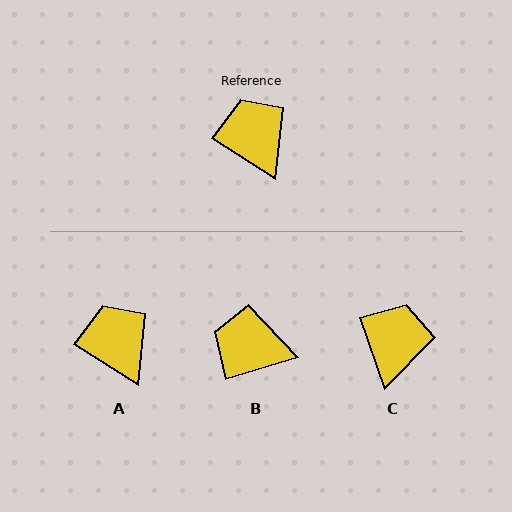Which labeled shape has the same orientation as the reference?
A.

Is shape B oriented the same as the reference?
No, it is off by about 49 degrees.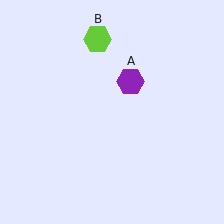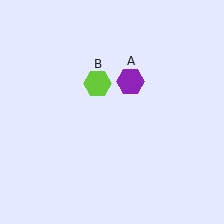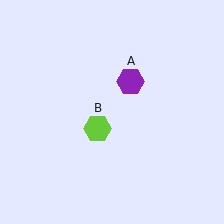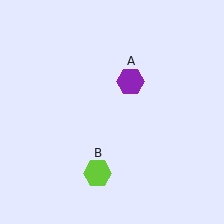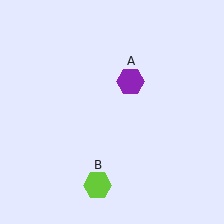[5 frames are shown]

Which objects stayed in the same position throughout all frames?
Purple hexagon (object A) remained stationary.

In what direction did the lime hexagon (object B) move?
The lime hexagon (object B) moved down.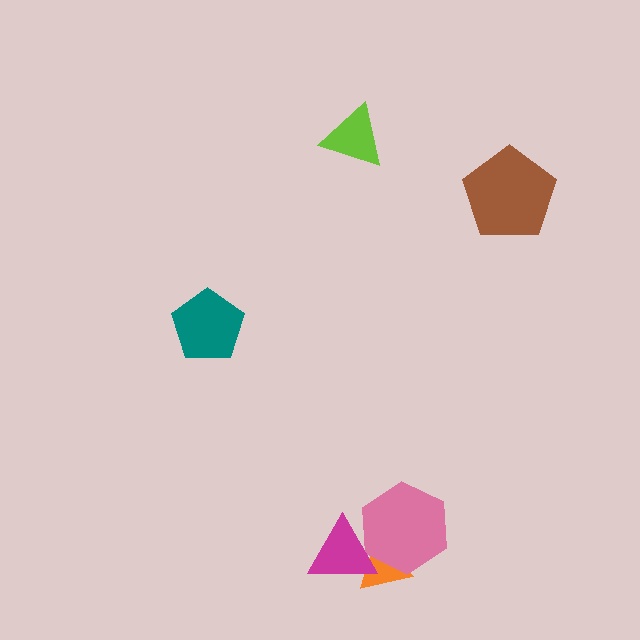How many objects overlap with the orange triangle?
2 objects overlap with the orange triangle.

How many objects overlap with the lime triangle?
0 objects overlap with the lime triangle.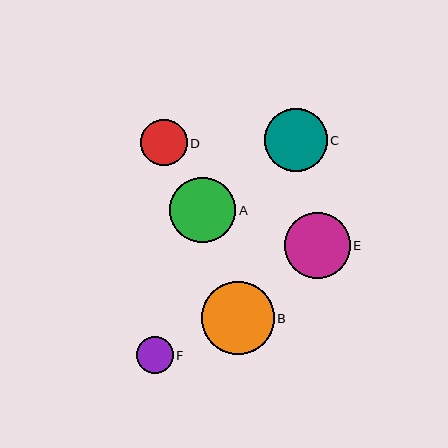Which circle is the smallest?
Circle F is the smallest with a size of approximately 37 pixels.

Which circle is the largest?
Circle B is the largest with a size of approximately 73 pixels.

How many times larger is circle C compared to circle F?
Circle C is approximately 1.7 times the size of circle F.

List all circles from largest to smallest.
From largest to smallest: B, E, A, C, D, F.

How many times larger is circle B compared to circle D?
Circle B is approximately 1.6 times the size of circle D.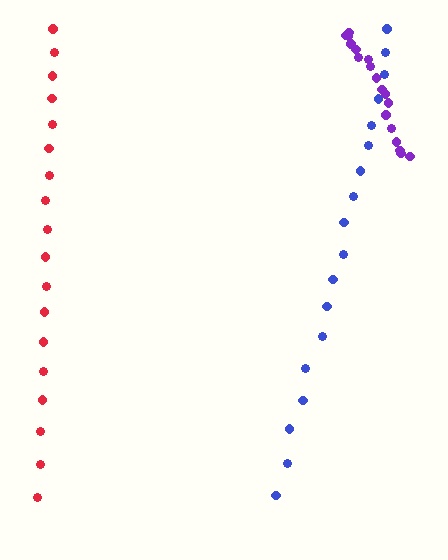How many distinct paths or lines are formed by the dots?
There are 3 distinct paths.